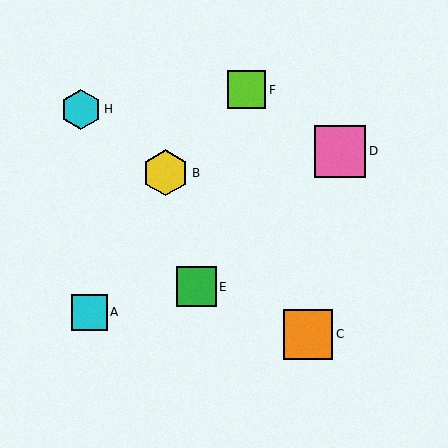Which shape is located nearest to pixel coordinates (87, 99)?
The cyan hexagon (labeled H) at (81, 109) is nearest to that location.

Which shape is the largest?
The pink square (labeled D) is the largest.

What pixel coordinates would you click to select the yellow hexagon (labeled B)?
Click at (166, 173) to select the yellow hexagon B.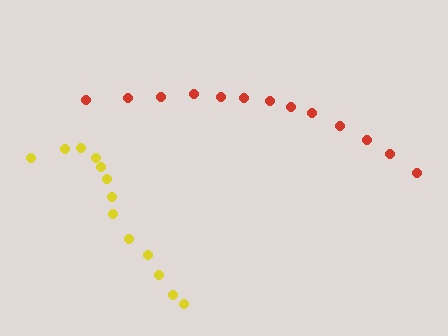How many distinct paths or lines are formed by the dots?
There are 2 distinct paths.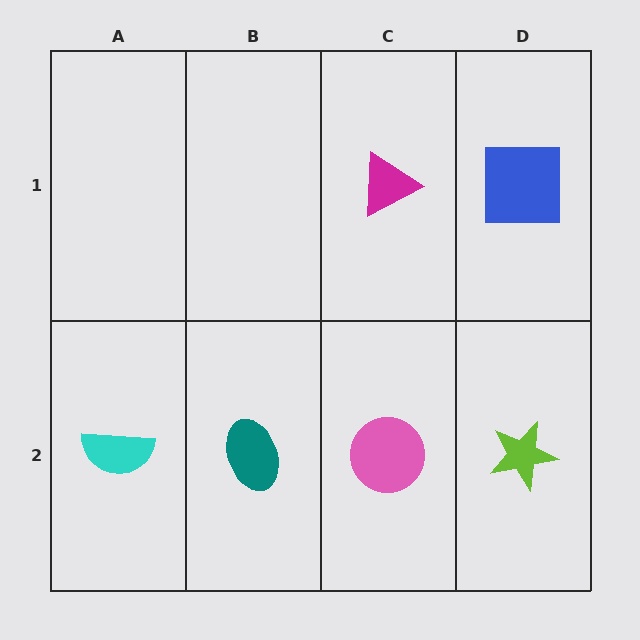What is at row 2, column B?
A teal ellipse.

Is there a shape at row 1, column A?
No, that cell is empty.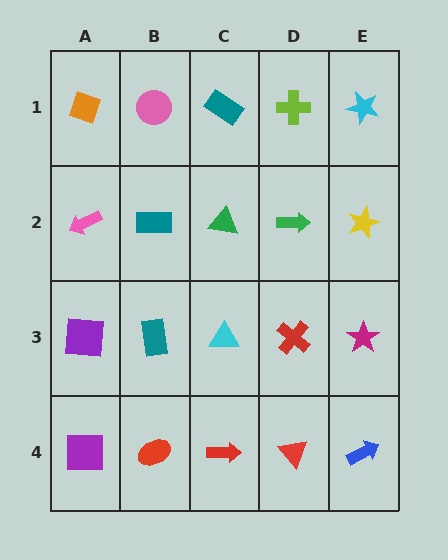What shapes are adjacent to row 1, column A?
A pink arrow (row 2, column A), a pink circle (row 1, column B).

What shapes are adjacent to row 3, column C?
A green triangle (row 2, column C), a red arrow (row 4, column C), a teal rectangle (row 3, column B), a red cross (row 3, column D).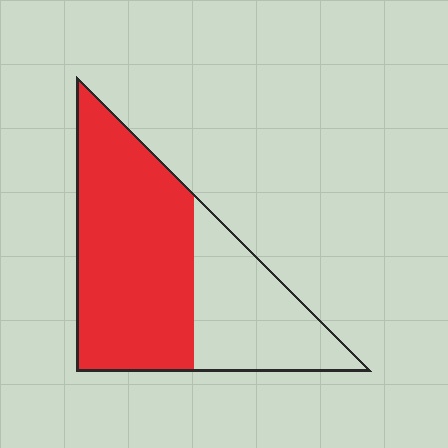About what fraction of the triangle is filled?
About five eighths (5/8).